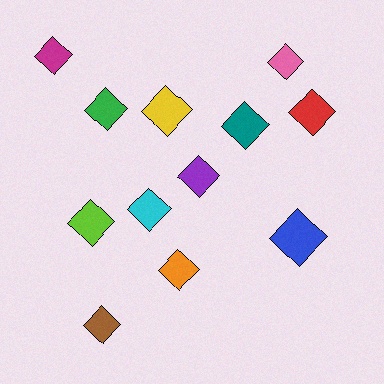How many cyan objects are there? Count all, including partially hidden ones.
There is 1 cyan object.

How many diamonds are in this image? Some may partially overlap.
There are 12 diamonds.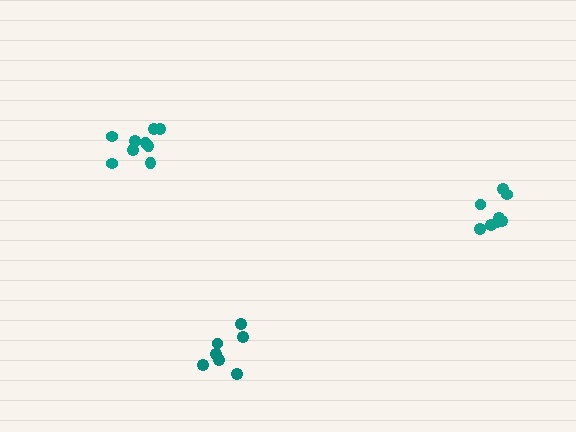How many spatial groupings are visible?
There are 3 spatial groupings.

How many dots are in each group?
Group 1: 9 dots, Group 2: 7 dots, Group 3: 8 dots (24 total).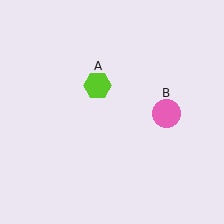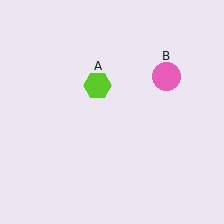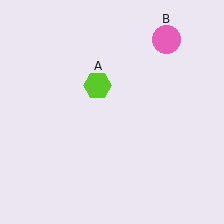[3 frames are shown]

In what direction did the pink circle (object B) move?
The pink circle (object B) moved up.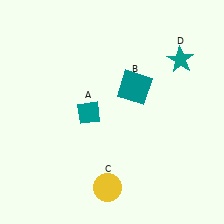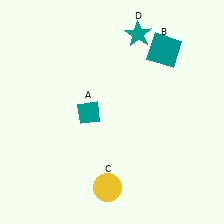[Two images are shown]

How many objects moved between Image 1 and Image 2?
2 objects moved between the two images.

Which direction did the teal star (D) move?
The teal star (D) moved left.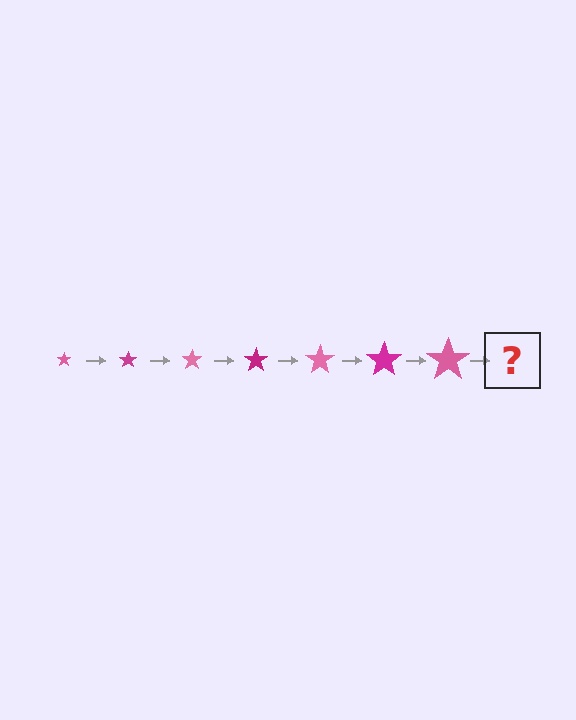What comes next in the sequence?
The next element should be a magenta star, larger than the previous one.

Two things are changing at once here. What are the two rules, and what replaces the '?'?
The two rules are that the star grows larger each step and the color cycles through pink and magenta. The '?' should be a magenta star, larger than the previous one.